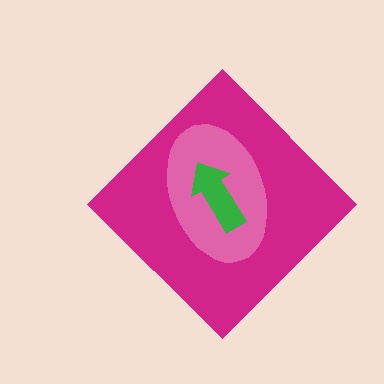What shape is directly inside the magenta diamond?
The pink ellipse.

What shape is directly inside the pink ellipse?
The green arrow.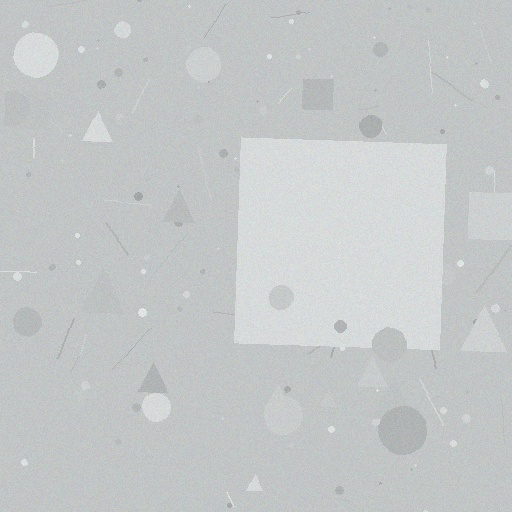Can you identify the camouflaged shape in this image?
The camouflaged shape is a square.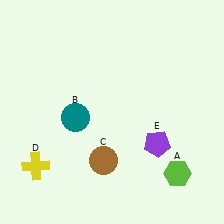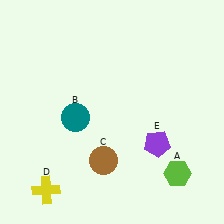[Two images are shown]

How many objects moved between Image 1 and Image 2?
1 object moved between the two images.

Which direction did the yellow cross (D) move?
The yellow cross (D) moved down.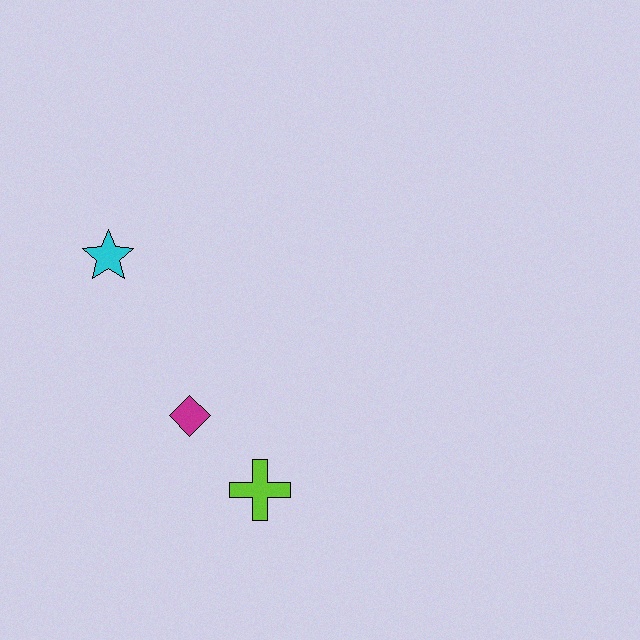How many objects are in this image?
There are 3 objects.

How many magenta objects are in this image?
There is 1 magenta object.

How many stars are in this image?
There is 1 star.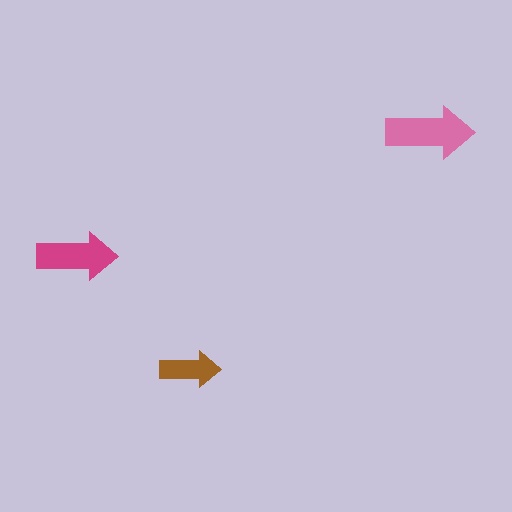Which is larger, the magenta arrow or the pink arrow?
The pink one.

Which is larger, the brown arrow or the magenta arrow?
The magenta one.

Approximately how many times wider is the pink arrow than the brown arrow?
About 1.5 times wider.